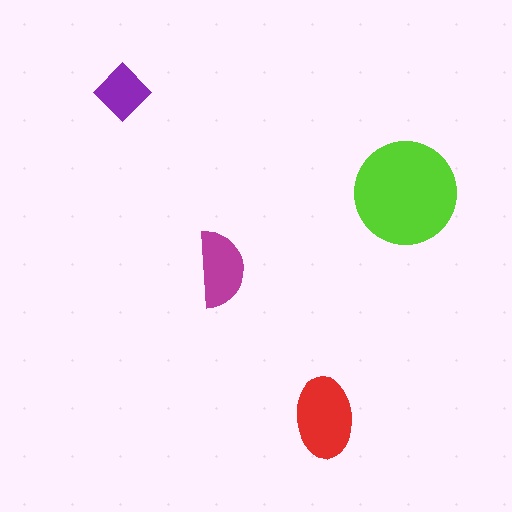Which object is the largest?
The lime circle.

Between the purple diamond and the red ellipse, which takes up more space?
The red ellipse.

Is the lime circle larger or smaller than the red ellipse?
Larger.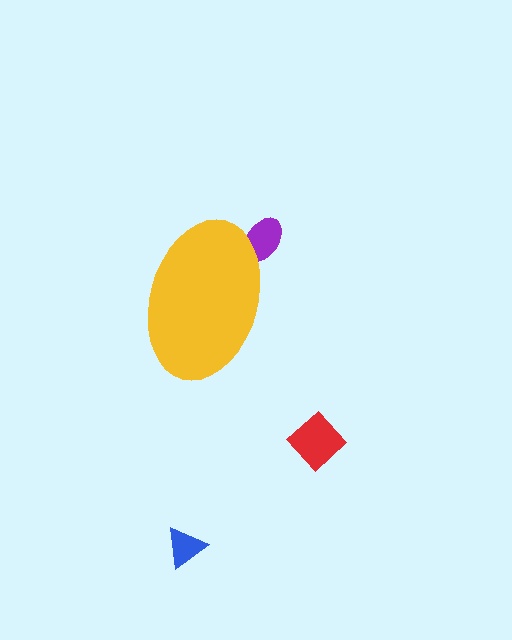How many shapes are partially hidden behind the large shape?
1 shape is partially hidden.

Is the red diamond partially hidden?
No, the red diamond is fully visible.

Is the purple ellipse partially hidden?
Yes, the purple ellipse is partially hidden behind the yellow ellipse.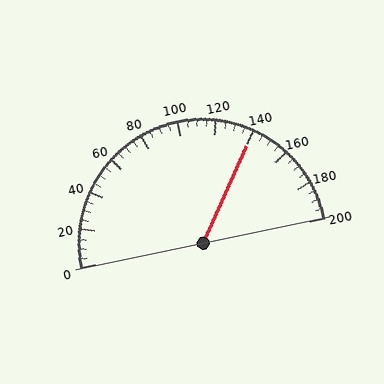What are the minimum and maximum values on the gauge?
The gauge ranges from 0 to 200.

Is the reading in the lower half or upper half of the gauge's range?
The reading is in the upper half of the range (0 to 200).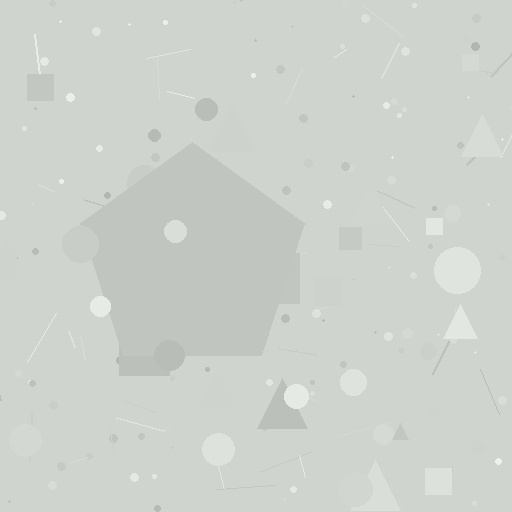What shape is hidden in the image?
A pentagon is hidden in the image.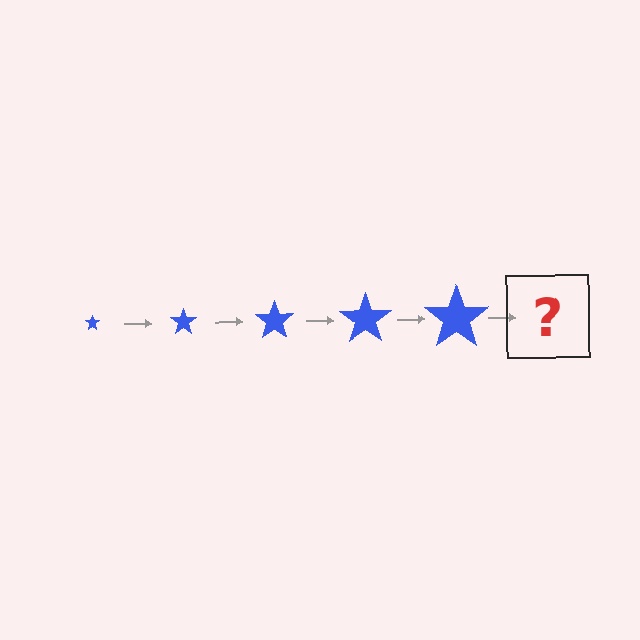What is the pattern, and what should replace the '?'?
The pattern is that the star gets progressively larger each step. The '?' should be a blue star, larger than the previous one.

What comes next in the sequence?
The next element should be a blue star, larger than the previous one.